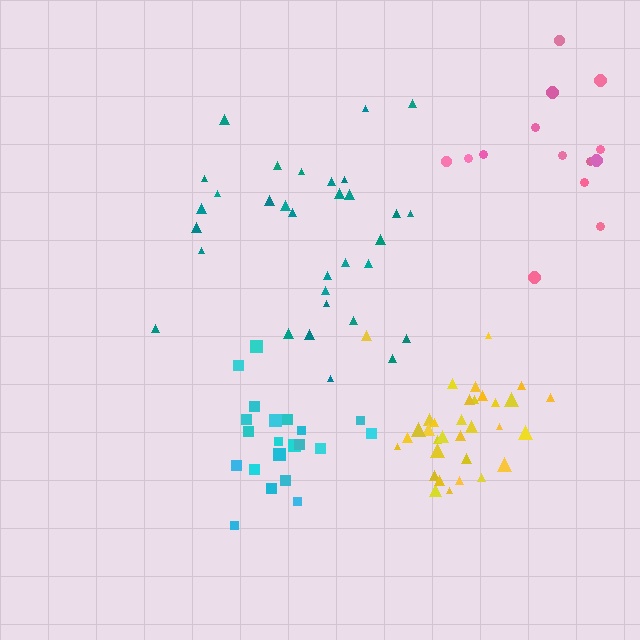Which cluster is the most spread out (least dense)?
Pink.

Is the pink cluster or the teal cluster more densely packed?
Teal.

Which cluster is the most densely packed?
Yellow.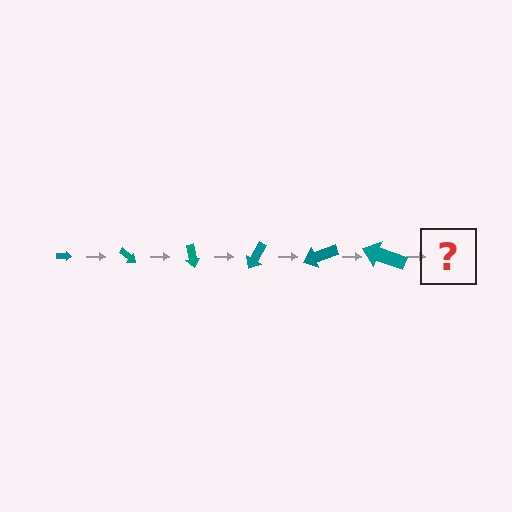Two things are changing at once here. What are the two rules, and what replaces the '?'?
The two rules are that the arrow grows larger each step and it rotates 40 degrees each step. The '?' should be an arrow, larger than the previous one and rotated 240 degrees from the start.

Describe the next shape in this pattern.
It should be an arrow, larger than the previous one and rotated 240 degrees from the start.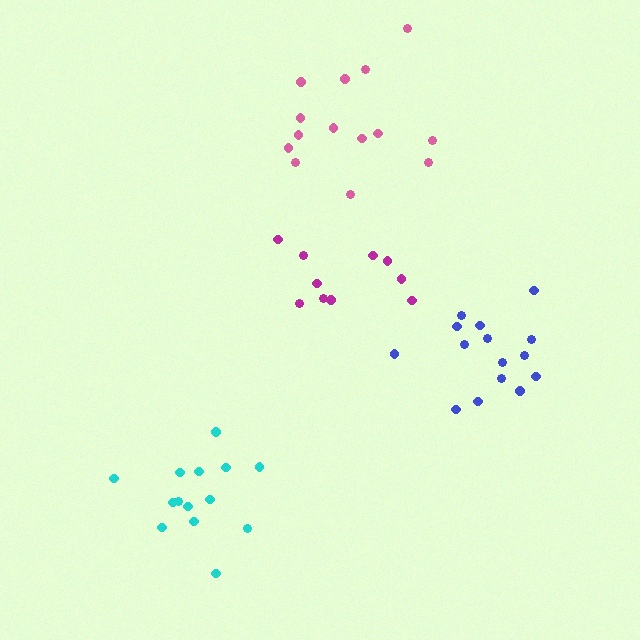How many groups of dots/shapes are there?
There are 4 groups.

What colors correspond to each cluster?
The clusters are colored: pink, magenta, cyan, blue.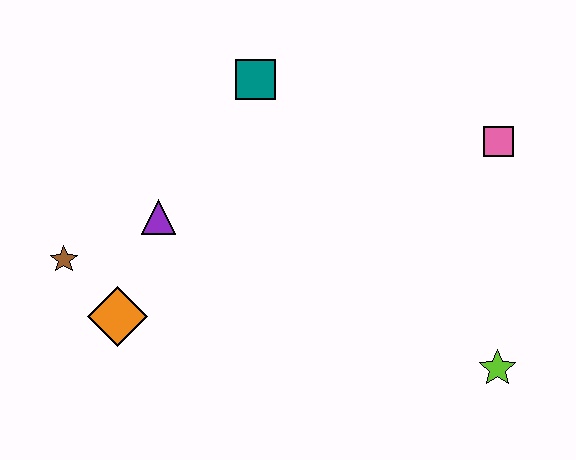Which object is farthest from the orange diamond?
The pink square is farthest from the orange diamond.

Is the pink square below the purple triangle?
No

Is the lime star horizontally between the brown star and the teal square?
No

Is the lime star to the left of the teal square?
No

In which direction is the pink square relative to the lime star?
The pink square is above the lime star.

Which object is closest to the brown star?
The orange diamond is closest to the brown star.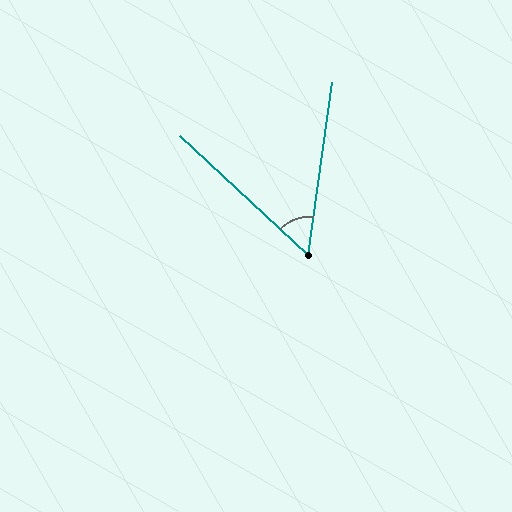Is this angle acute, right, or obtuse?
It is acute.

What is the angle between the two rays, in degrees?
Approximately 55 degrees.